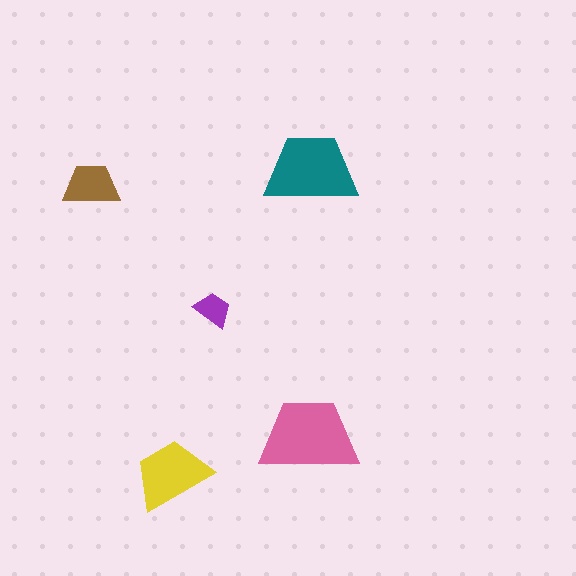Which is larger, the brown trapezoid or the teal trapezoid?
The teal one.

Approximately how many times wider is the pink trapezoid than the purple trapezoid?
About 2.5 times wider.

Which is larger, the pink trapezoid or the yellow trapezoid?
The pink one.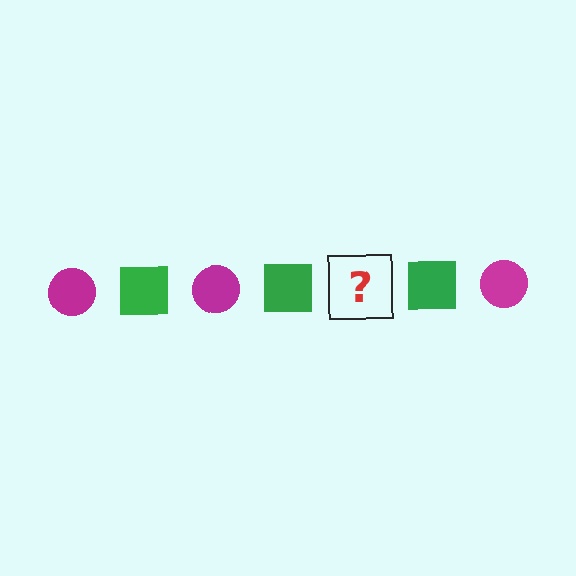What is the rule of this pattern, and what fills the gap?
The rule is that the pattern alternates between magenta circle and green square. The gap should be filled with a magenta circle.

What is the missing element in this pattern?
The missing element is a magenta circle.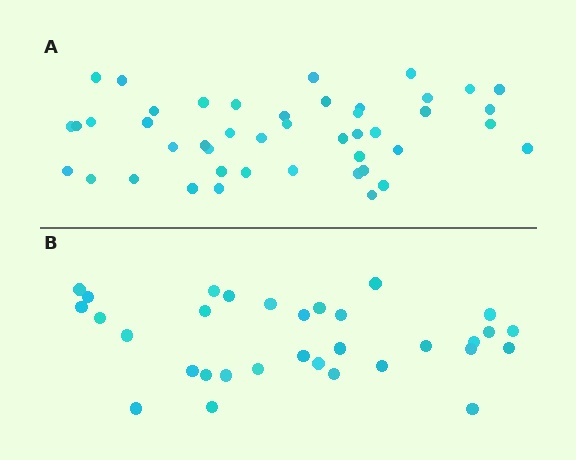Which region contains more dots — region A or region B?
Region A (the top region) has more dots.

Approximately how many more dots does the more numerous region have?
Region A has approximately 15 more dots than region B.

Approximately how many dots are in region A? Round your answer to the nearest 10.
About 40 dots. (The exact count is 45, which rounds to 40.)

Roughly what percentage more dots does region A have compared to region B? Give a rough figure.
About 40% more.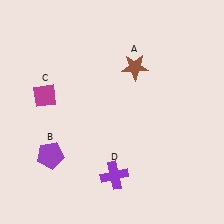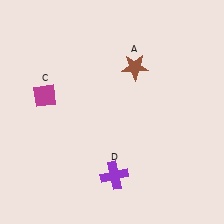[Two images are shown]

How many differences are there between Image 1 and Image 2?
There is 1 difference between the two images.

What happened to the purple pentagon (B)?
The purple pentagon (B) was removed in Image 2. It was in the bottom-left area of Image 1.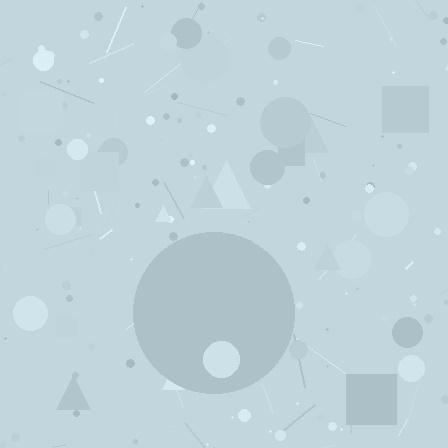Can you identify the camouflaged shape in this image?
The camouflaged shape is a circle.